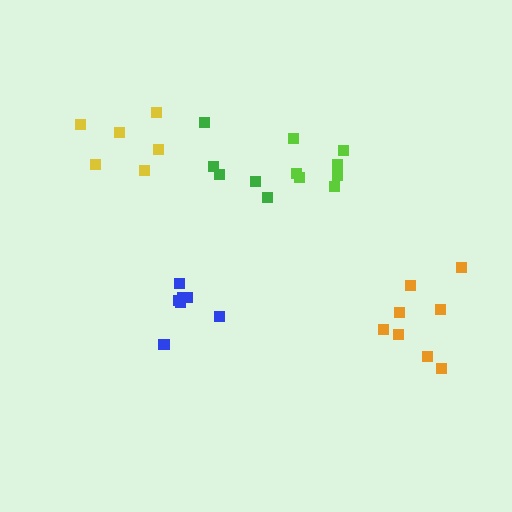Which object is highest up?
The yellow cluster is topmost.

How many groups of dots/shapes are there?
There are 5 groups.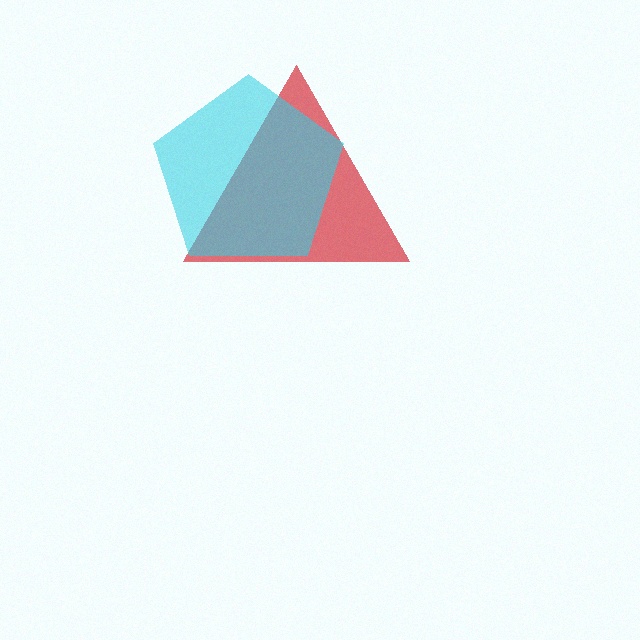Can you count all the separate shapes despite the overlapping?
Yes, there are 2 separate shapes.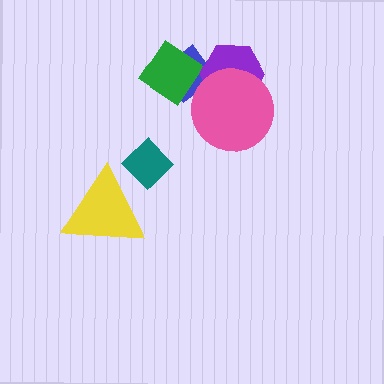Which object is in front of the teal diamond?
The yellow triangle is in front of the teal diamond.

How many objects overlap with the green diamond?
1 object overlaps with the green diamond.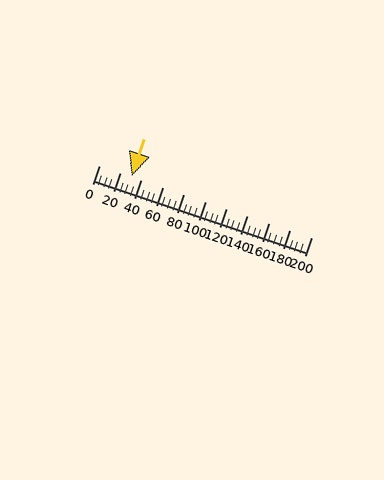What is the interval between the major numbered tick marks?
The major tick marks are spaced 20 units apart.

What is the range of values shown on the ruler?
The ruler shows values from 0 to 200.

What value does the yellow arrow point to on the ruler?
The yellow arrow points to approximately 31.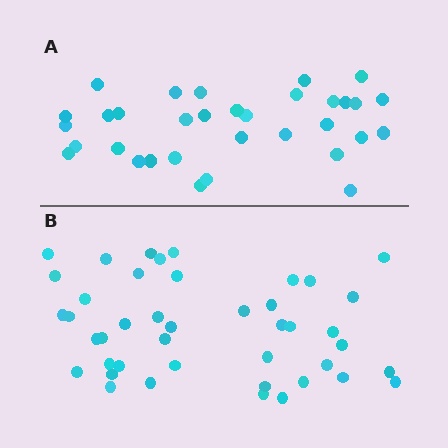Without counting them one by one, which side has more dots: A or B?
Region B (the bottom region) has more dots.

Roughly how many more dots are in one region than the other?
Region B has roughly 10 or so more dots than region A.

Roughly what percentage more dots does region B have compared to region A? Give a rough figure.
About 30% more.